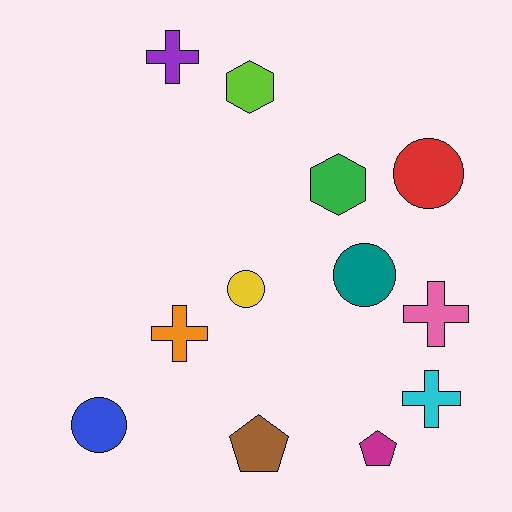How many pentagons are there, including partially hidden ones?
There are 2 pentagons.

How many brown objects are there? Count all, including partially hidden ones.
There is 1 brown object.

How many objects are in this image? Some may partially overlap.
There are 12 objects.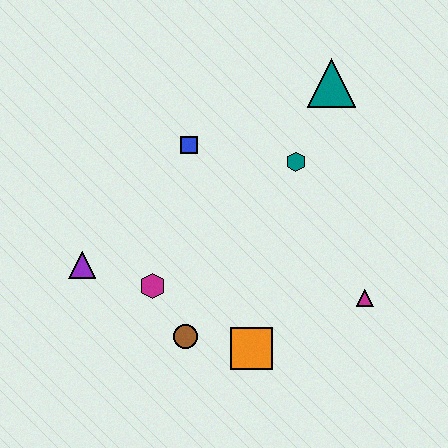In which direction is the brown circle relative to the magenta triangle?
The brown circle is to the left of the magenta triangle.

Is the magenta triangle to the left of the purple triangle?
No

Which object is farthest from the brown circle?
The teal triangle is farthest from the brown circle.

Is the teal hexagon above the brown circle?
Yes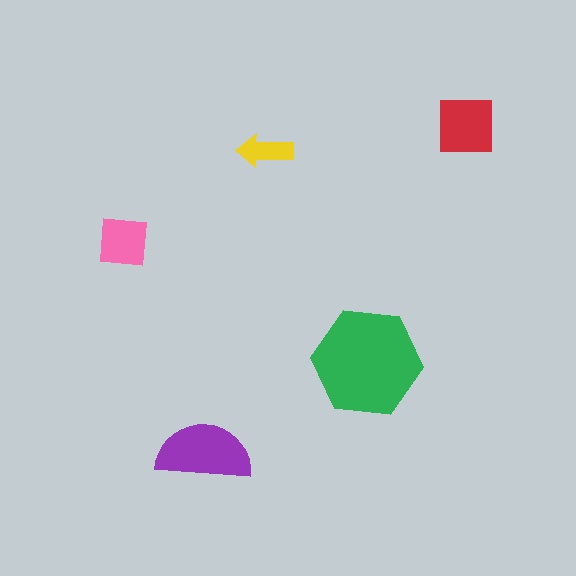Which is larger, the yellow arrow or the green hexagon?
The green hexagon.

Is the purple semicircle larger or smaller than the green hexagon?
Smaller.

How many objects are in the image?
There are 5 objects in the image.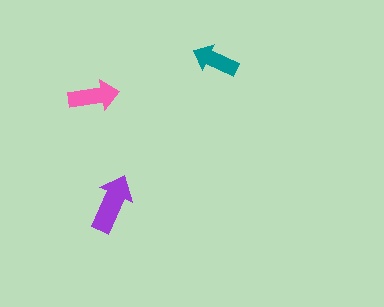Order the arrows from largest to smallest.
the purple one, the pink one, the teal one.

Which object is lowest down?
The purple arrow is bottommost.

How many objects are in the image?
There are 3 objects in the image.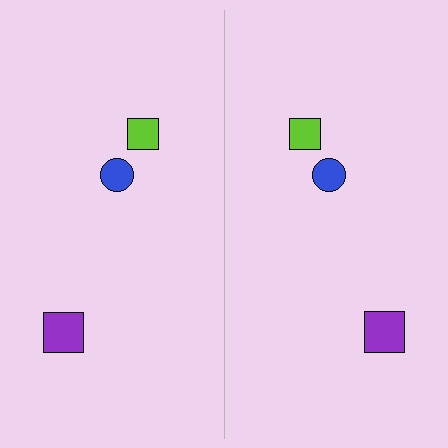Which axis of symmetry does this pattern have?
The pattern has a vertical axis of symmetry running through the center of the image.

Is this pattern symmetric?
Yes, this pattern has bilateral (reflection) symmetry.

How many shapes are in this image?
There are 6 shapes in this image.